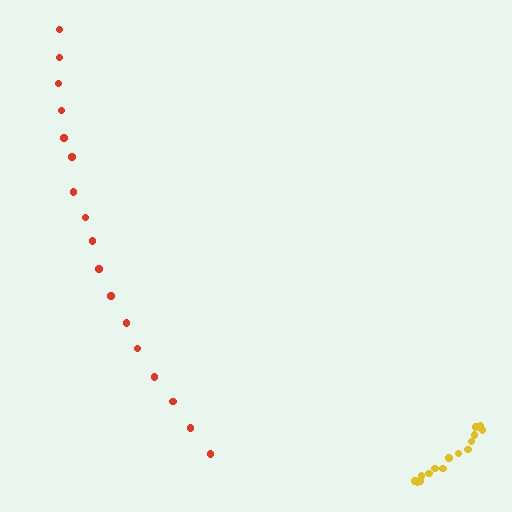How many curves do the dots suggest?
There are 2 distinct paths.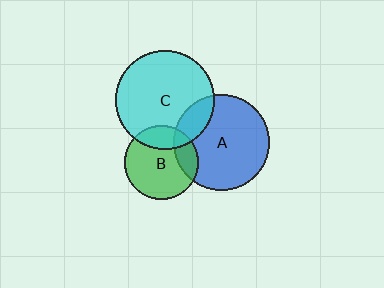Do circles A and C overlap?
Yes.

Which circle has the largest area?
Circle C (cyan).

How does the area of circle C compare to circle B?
Approximately 1.8 times.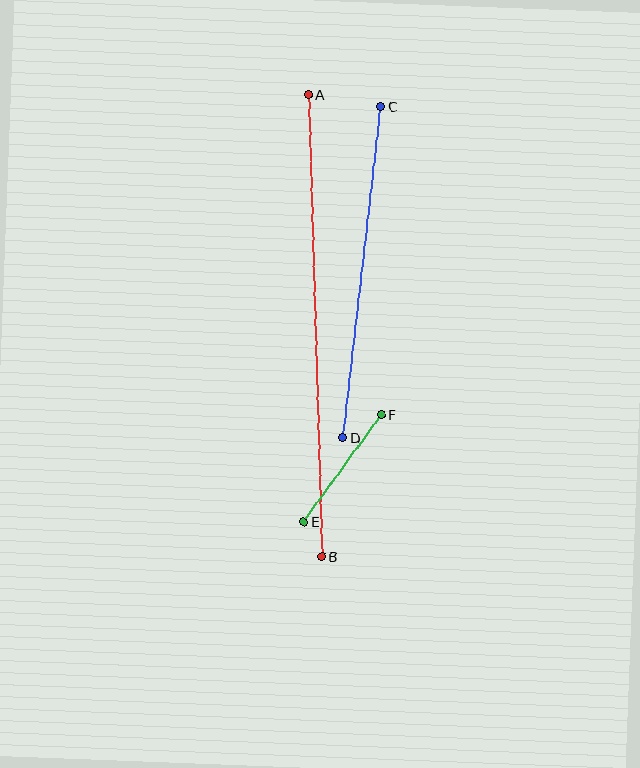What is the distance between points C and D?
The distance is approximately 333 pixels.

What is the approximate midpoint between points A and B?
The midpoint is at approximately (315, 325) pixels.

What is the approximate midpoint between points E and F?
The midpoint is at approximately (342, 468) pixels.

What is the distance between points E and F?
The distance is approximately 132 pixels.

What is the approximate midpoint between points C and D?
The midpoint is at approximately (361, 272) pixels.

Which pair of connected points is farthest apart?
Points A and B are farthest apart.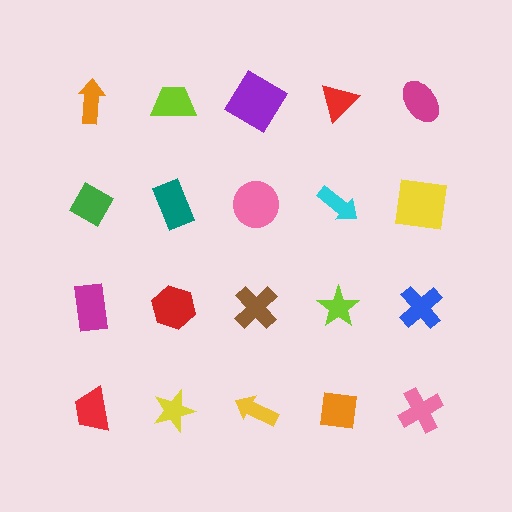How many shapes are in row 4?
5 shapes.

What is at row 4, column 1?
A red trapezoid.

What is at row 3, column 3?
A brown cross.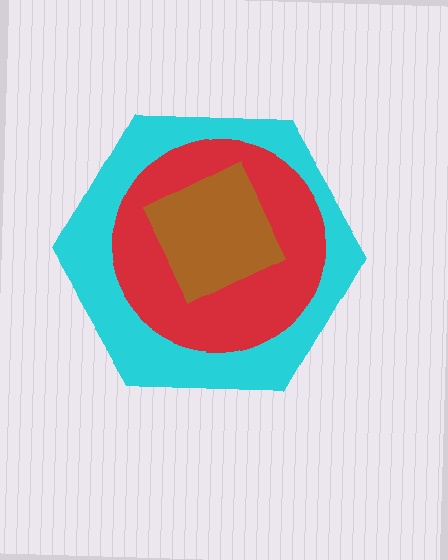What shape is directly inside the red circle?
The brown square.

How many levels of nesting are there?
3.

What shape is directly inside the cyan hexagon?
The red circle.